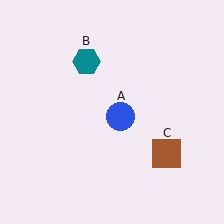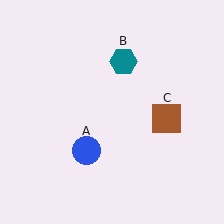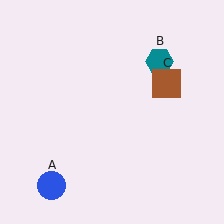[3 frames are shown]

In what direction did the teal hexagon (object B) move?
The teal hexagon (object B) moved right.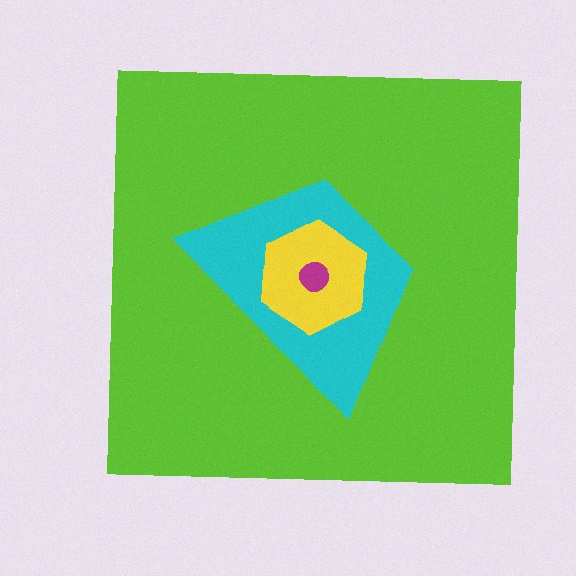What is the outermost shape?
The lime square.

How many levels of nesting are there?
4.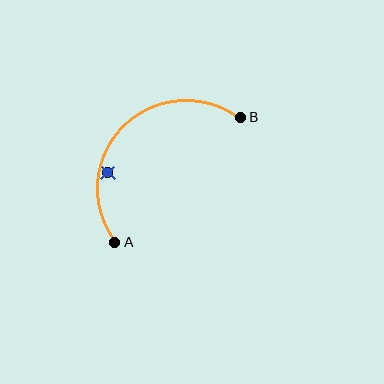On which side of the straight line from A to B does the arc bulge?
The arc bulges above and to the left of the straight line connecting A and B.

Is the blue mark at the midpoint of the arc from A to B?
No — the blue mark does not lie on the arc at all. It sits slightly inside the curve.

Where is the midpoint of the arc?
The arc midpoint is the point on the curve farthest from the straight line joining A and B. It sits above and to the left of that line.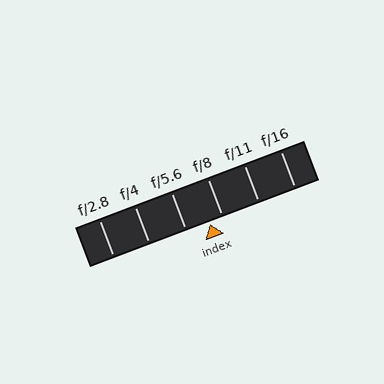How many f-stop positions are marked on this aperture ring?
There are 6 f-stop positions marked.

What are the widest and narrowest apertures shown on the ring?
The widest aperture shown is f/2.8 and the narrowest is f/16.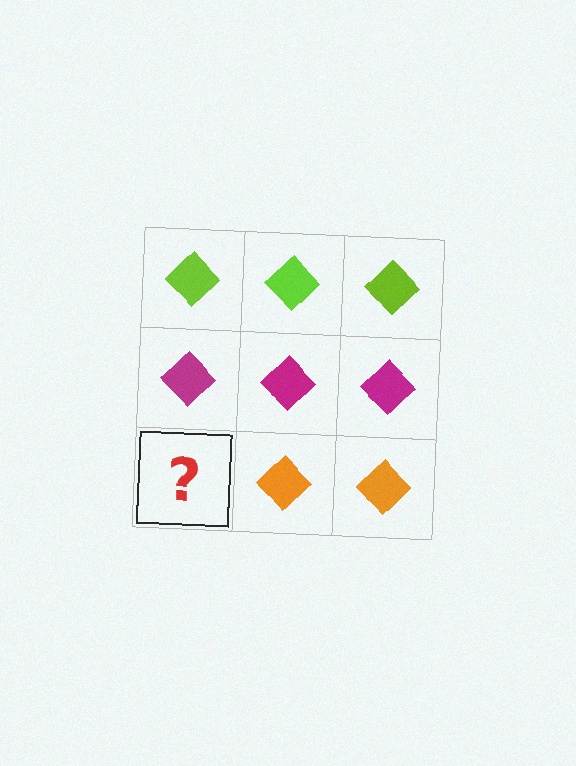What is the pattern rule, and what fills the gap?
The rule is that each row has a consistent color. The gap should be filled with an orange diamond.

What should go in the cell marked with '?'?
The missing cell should contain an orange diamond.